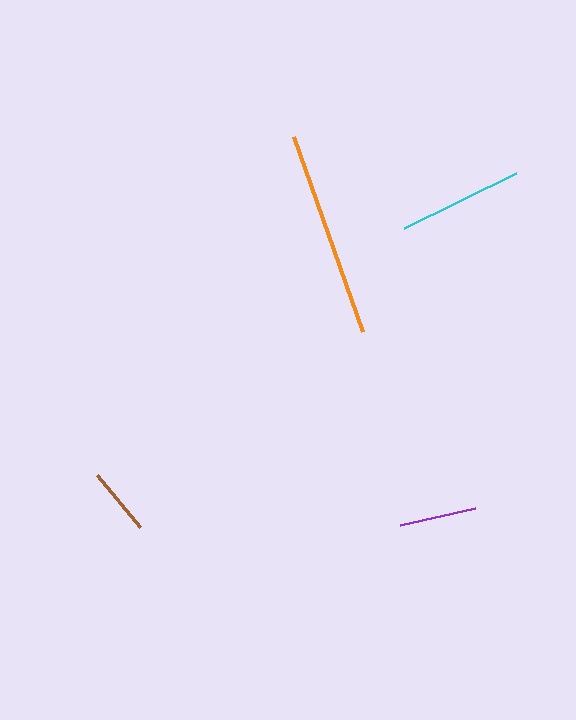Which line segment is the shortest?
The brown line is the shortest at approximately 67 pixels.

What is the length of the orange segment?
The orange segment is approximately 207 pixels long.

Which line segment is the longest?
The orange line is the longest at approximately 207 pixels.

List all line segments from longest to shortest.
From longest to shortest: orange, cyan, purple, brown.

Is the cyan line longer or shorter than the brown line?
The cyan line is longer than the brown line.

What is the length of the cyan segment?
The cyan segment is approximately 125 pixels long.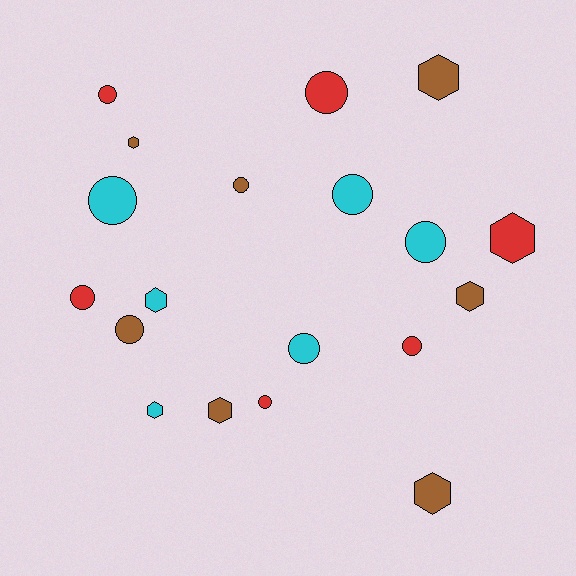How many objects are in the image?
There are 19 objects.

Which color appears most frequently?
Brown, with 7 objects.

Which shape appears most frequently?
Circle, with 11 objects.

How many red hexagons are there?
There is 1 red hexagon.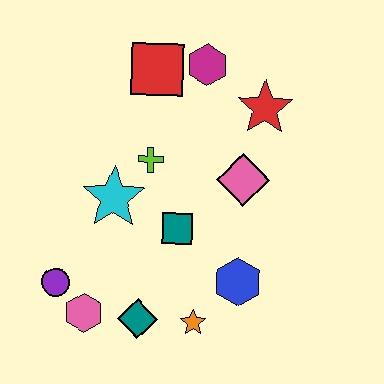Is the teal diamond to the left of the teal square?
Yes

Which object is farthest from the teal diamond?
The magenta hexagon is farthest from the teal diamond.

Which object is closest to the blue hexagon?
The orange star is closest to the blue hexagon.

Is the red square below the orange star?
No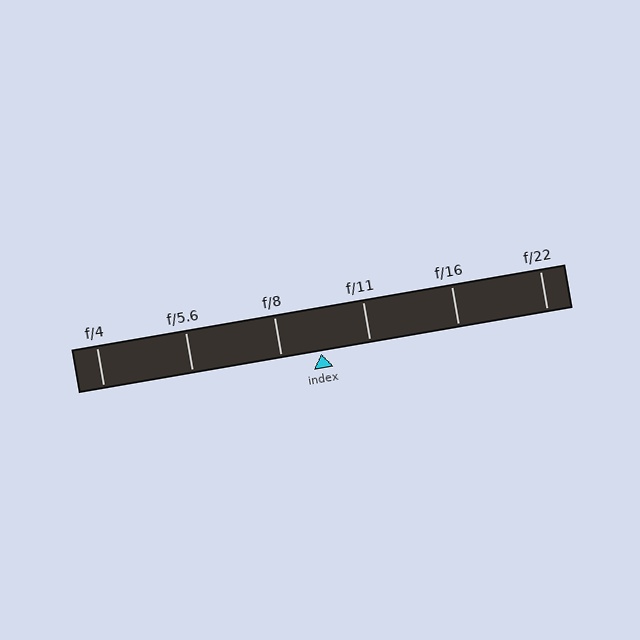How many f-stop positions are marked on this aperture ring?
There are 6 f-stop positions marked.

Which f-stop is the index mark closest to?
The index mark is closest to f/8.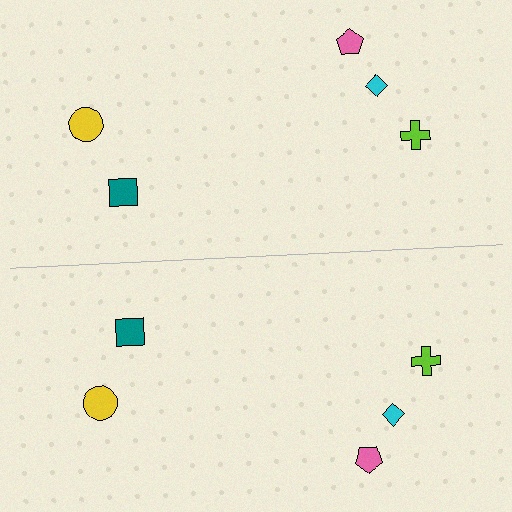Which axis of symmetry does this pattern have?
The pattern has a horizontal axis of symmetry running through the center of the image.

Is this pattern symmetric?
Yes, this pattern has bilateral (reflection) symmetry.